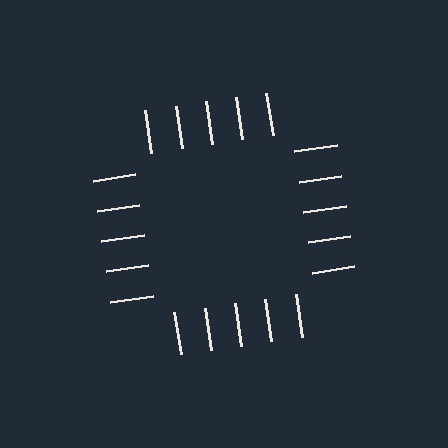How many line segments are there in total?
20 — 5 along each of the 4 edges.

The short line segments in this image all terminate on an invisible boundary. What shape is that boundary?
An illusory square — the line segments terminate on its edges but no continuous stroke is drawn.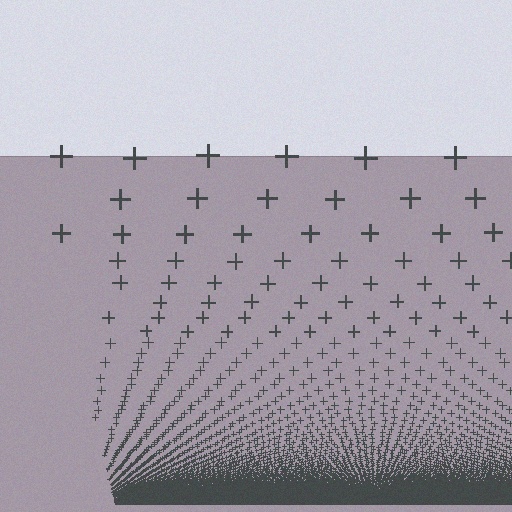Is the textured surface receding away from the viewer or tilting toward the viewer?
The surface appears to tilt toward the viewer. Texture elements get larger and sparser toward the top.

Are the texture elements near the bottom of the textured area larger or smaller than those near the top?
Smaller. The gradient is inverted — elements near the bottom are smaller and denser.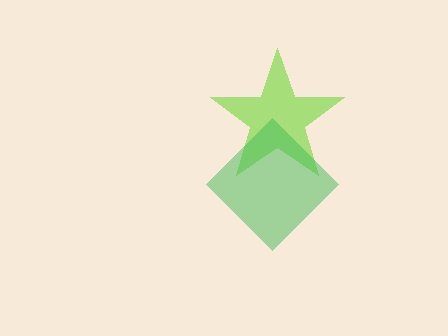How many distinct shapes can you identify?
There are 2 distinct shapes: a lime star, a green diamond.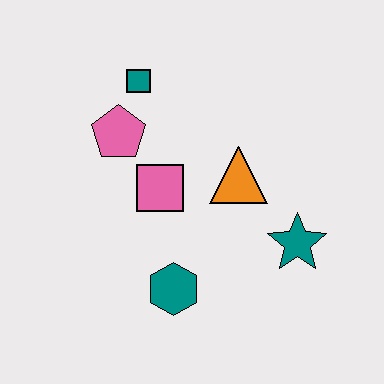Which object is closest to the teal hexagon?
The pink square is closest to the teal hexagon.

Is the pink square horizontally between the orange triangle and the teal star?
No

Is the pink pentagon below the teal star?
No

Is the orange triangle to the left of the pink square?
No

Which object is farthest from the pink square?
The teal star is farthest from the pink square.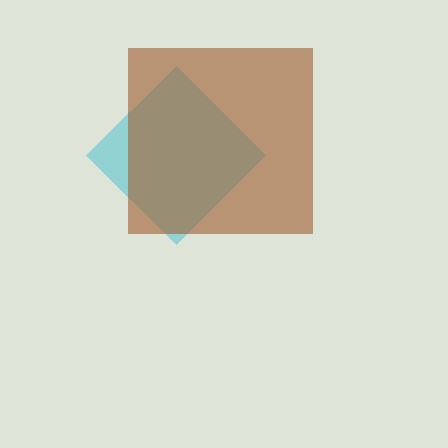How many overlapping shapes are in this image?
There are 2 overlapping shapes in the image.